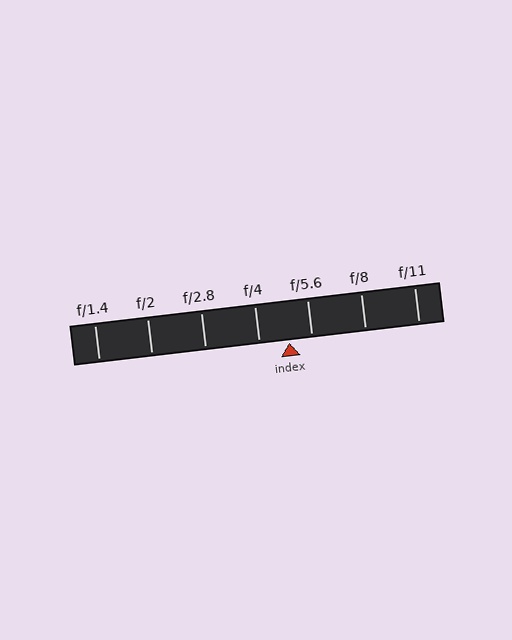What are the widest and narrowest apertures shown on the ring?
The widest aperture shown is f/1.4 and the narrowest is f/11.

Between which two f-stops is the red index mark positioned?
The index mark is between f/4 and f/5.6.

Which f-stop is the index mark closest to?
The index mark is closest to f/5.6.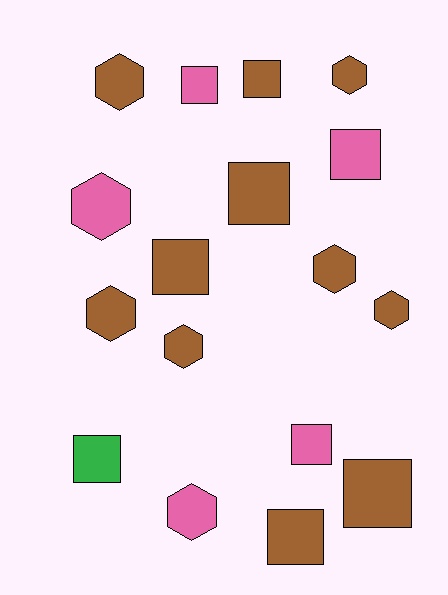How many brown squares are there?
There are 5 brown squares.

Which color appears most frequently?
Brown, with 11 objects.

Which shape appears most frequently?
Square, with 9 objects.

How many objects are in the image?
There are 17 objects.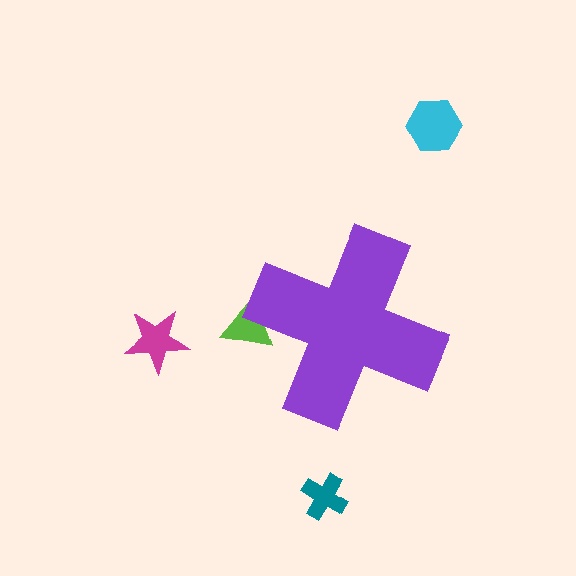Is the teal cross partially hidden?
No, the teal cross is fully visible.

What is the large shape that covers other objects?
A purple cross.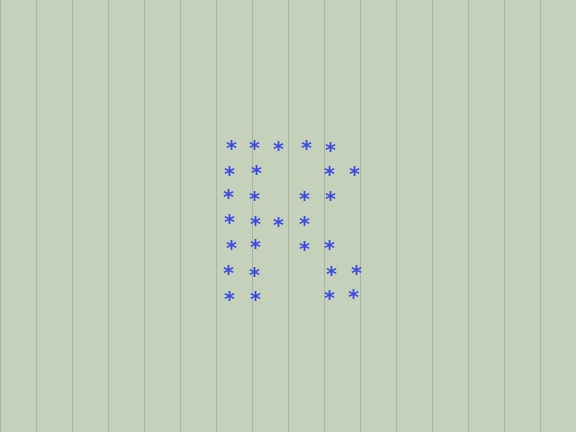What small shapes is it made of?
It is made of small asterisks.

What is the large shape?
The large shape is the letter R.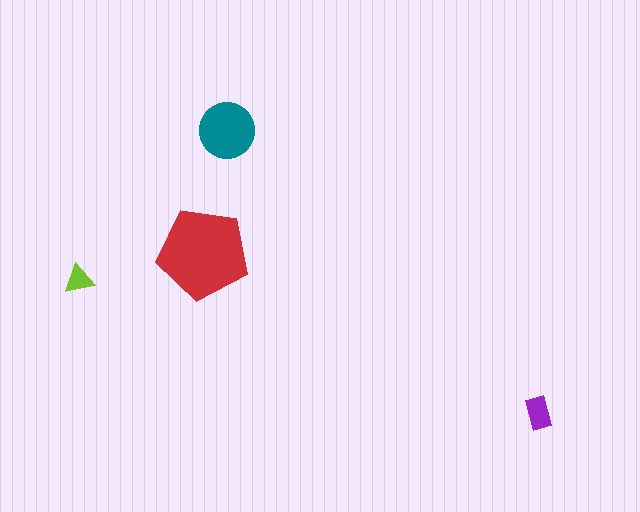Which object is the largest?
The red pentagon.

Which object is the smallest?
The lime triangle.